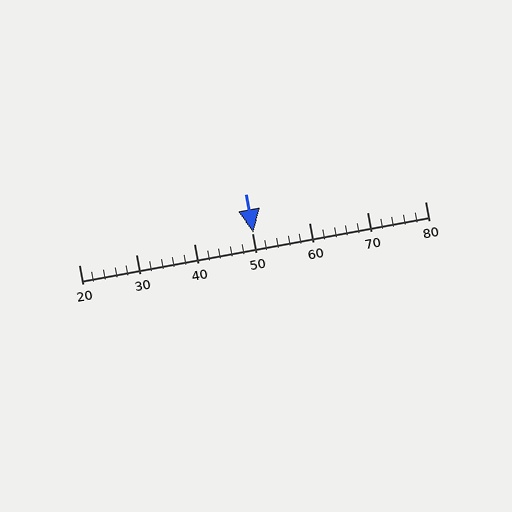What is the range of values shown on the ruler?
The ruler shows values from 20 to 80.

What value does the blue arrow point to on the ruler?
The blue arrow points to approximately 50.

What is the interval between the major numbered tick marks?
The major tick marks are spaced 10 units apart.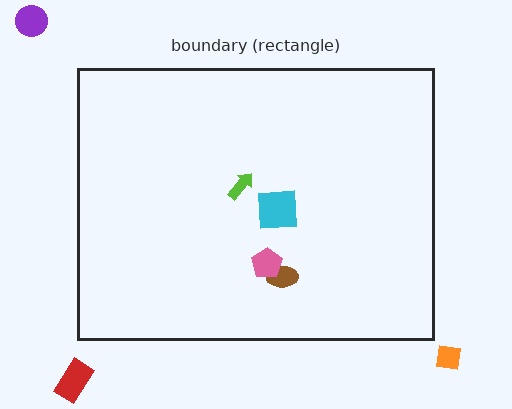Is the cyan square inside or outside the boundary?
Inside.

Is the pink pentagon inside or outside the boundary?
Inside.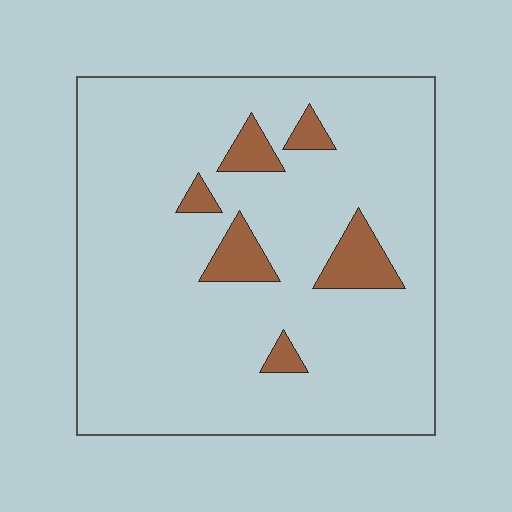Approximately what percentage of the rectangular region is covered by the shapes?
Approximately 10%.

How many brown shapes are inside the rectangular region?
6.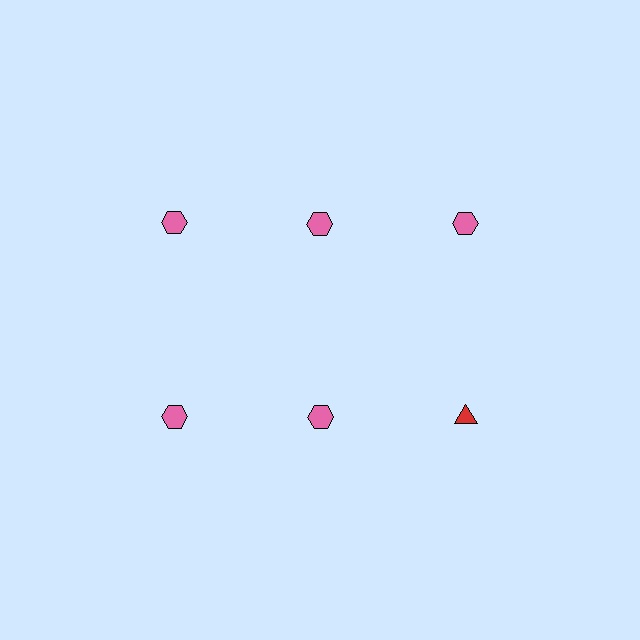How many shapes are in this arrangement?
There are 6 shapes arranged in a grid pattern.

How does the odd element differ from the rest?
It differs in both color (red instead of pink) and shape (triangle instead of hexagon).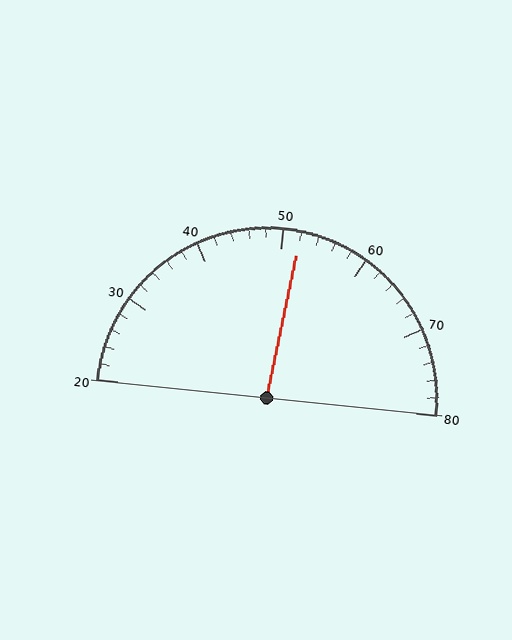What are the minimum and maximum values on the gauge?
The gauge ranges from 20 to 80.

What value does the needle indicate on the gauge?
The needle indicates approximately 52.